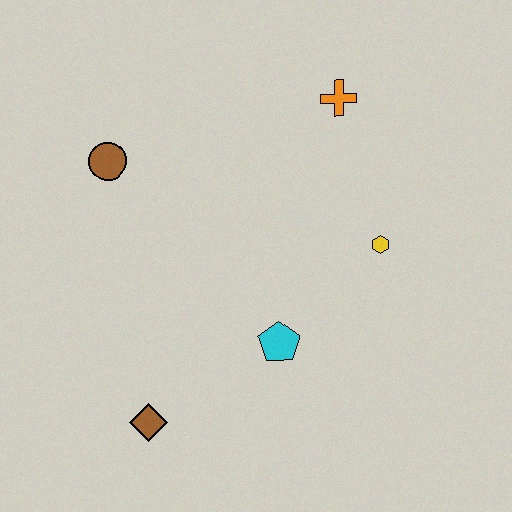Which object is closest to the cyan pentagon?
The yellow hexagon is closest to the cyan pentagon.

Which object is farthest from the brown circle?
The yellow hexagon is farthest from the brown circle.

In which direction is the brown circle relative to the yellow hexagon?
The brown circle is to the left of the yellow hexagon.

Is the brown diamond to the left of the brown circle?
No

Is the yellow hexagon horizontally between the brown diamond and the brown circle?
No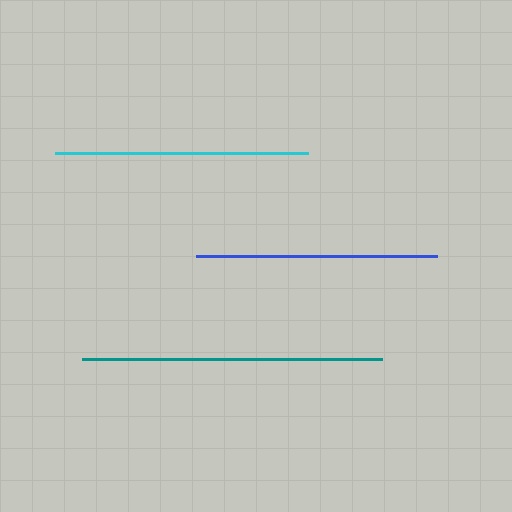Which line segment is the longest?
The teal line is the longest at approximately 301 pixels.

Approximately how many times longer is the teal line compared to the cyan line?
The teal line is approximately 1.2 times the length of the cyan line.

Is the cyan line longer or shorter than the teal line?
The teal line is longer than the cyan line.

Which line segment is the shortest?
The blue line is the shortest at approximately 241 pixels.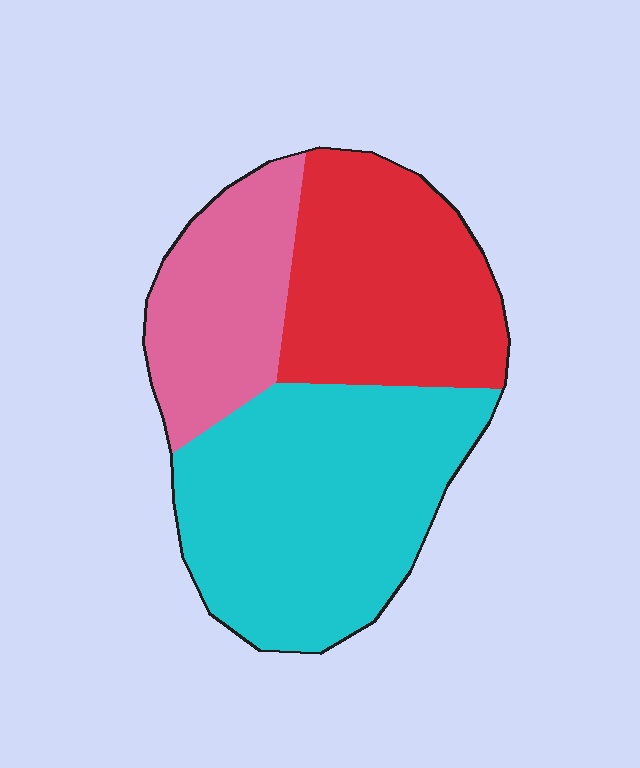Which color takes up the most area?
Cyan, at roughly 45%.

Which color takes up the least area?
Pink, at roughly 20%.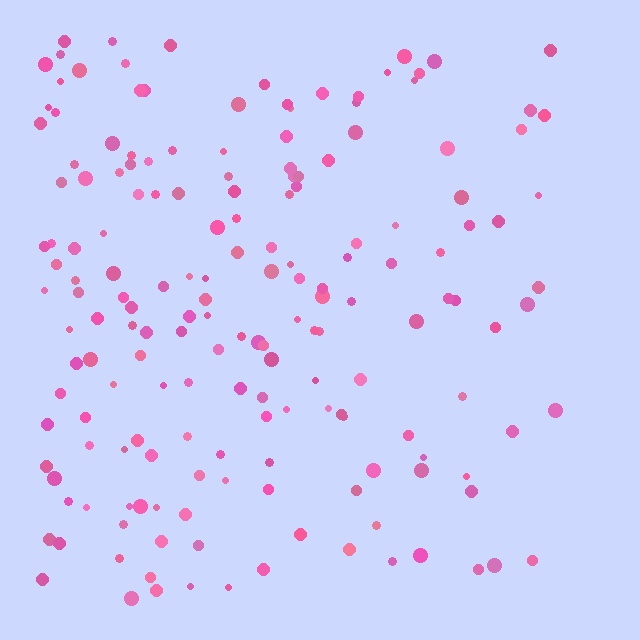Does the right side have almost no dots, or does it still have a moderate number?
Still a moderate number, just noticeably fewer than the left.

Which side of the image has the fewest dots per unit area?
The right.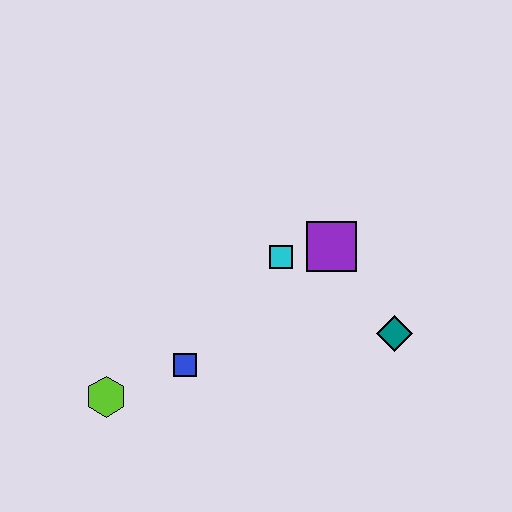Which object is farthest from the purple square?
The lime hexagon is farthest from the purple square.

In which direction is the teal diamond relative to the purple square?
The teal diamond is below the purple square.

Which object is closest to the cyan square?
The purple square is closest to the cyan square.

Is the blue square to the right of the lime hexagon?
Yes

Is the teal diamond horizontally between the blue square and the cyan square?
No